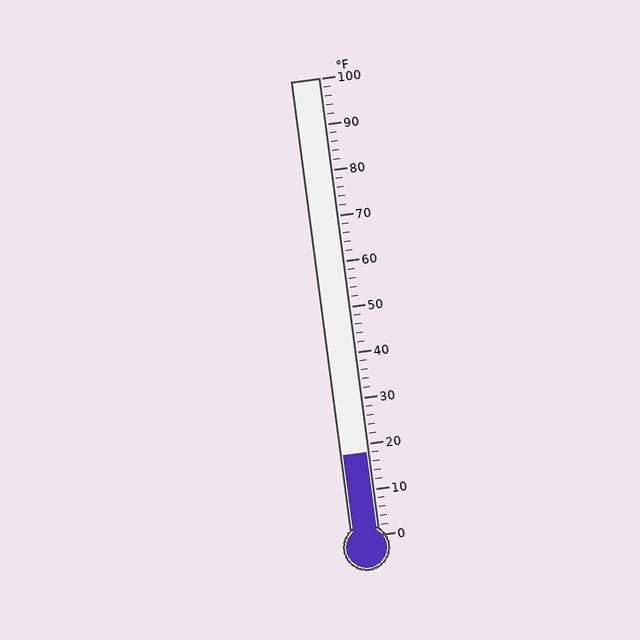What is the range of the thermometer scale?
The thermometer scale ranges from 0°F to 100°F.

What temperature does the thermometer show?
The thermometer shows approximately 18°F.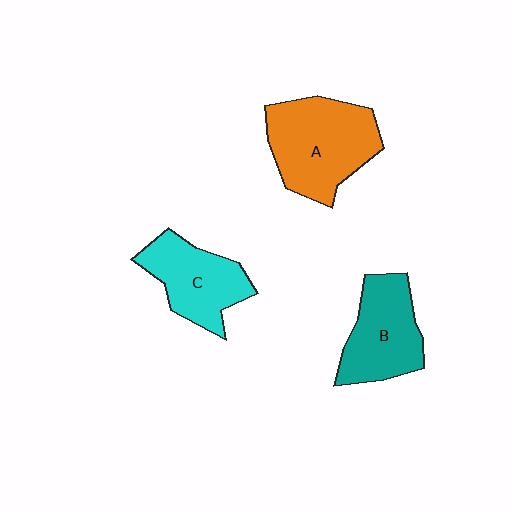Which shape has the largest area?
Shape A (orange).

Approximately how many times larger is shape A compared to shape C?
Approximately 1.4 times.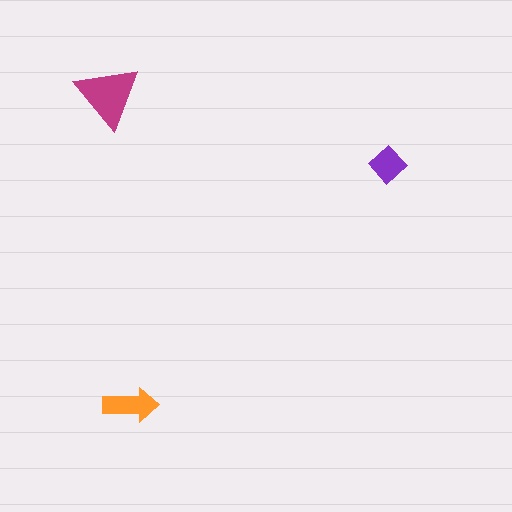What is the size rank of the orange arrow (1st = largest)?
2nd.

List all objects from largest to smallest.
The magenta triangle, the orange arrow, the purple diamond.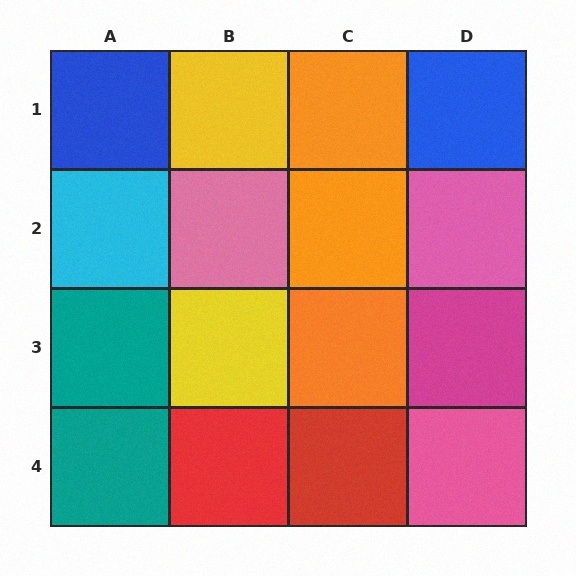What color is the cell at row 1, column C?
Orange.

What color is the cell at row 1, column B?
Yellow.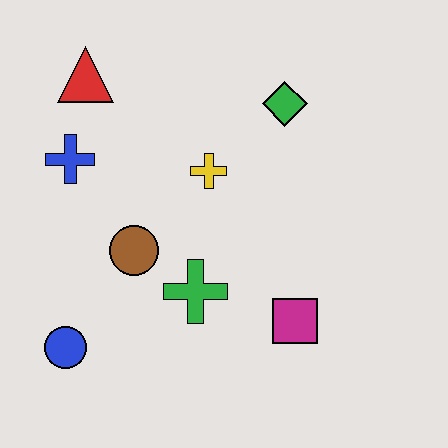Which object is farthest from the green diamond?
The blue circle is farthest from the green diamond.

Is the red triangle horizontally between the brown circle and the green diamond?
No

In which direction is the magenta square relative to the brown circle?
The magenta square is to the right of the brown circle.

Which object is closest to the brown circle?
The green cross is closest to the brown circle.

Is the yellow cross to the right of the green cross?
Yes